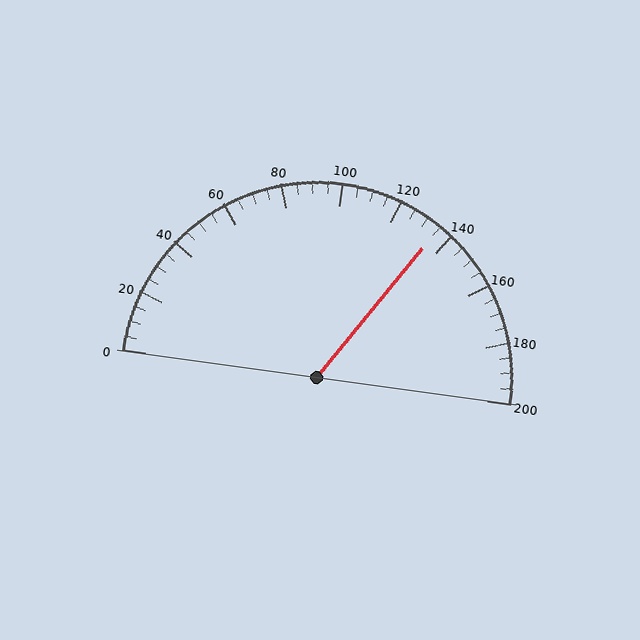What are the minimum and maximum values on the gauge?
The gauge ranges from 0 to 200.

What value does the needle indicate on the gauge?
The needle indicates approximately 135.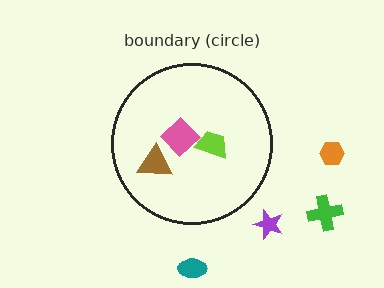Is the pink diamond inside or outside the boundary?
Inside.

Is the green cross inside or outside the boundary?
Outside.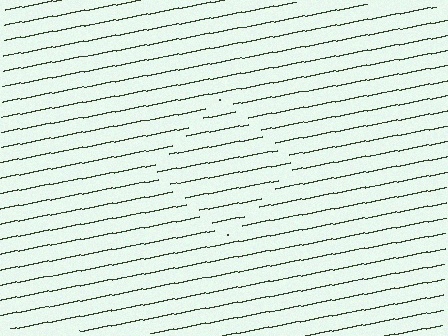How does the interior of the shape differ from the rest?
The interior of the shape contains the same grating, shifted by half a period — the contour is defined by the phase discontinuity where line-ends from the inner and outer gratings abut.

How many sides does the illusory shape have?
4 sides — the line-ends trace a square.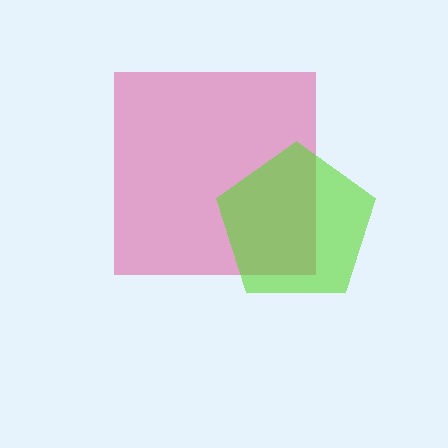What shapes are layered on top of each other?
The layered shapes are: a pink square, a lime pentagon.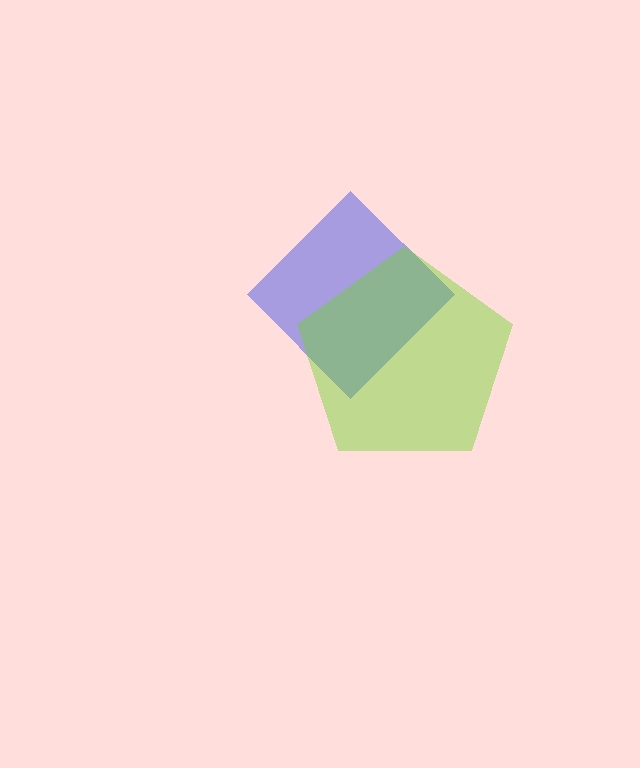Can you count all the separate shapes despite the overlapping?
Yes, there are 2 separate shapes.